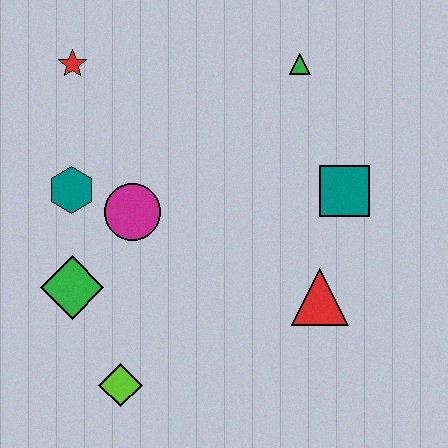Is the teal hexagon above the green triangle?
No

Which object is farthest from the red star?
The red triangle is farthest from the red star.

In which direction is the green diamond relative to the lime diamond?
The green diamond is above the lime diamond.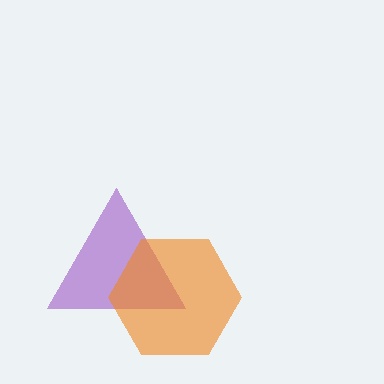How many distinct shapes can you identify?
There are 2 distinct shapes: a purple triangle, an orange hexagon.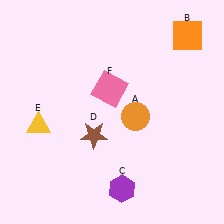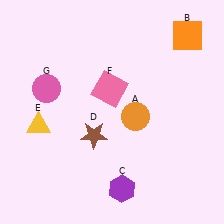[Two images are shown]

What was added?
A pink circle (G) was added in Image 2.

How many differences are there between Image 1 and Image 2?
There is 1 difference between the two images.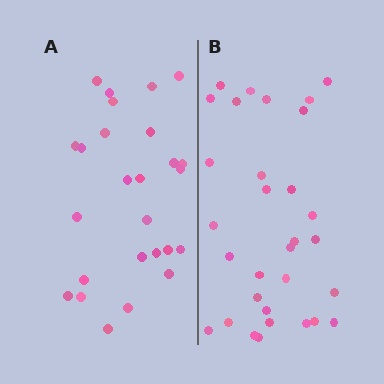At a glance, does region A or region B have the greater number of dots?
Region B (the right region) has more dots.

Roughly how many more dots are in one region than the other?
Region B has about 5 more dots than region A.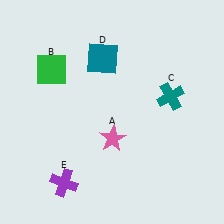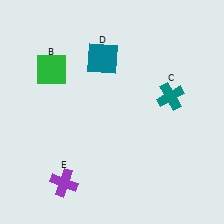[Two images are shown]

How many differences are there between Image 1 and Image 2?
There is 1 difference between the two images.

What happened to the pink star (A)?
The pink star (A) was removed in Image 2. It was in the bottom-right area of Image 1.